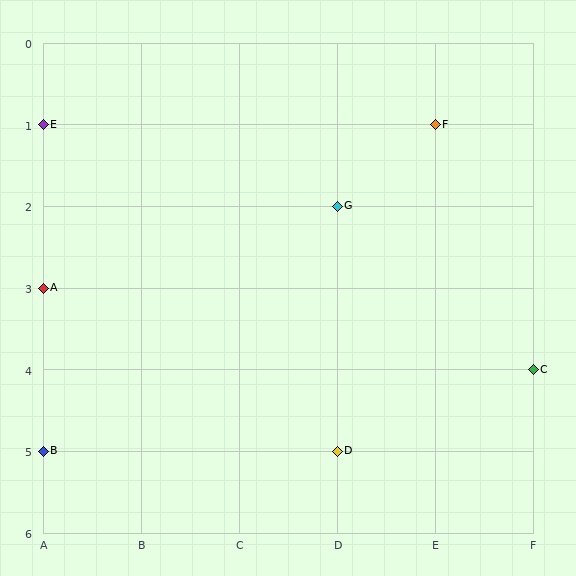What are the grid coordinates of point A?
Point A is at grid coordinates (A, 3).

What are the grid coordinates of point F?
Point F is at grid coordinates (E, 1).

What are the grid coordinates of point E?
Point E is at grid coordinates (A, 1).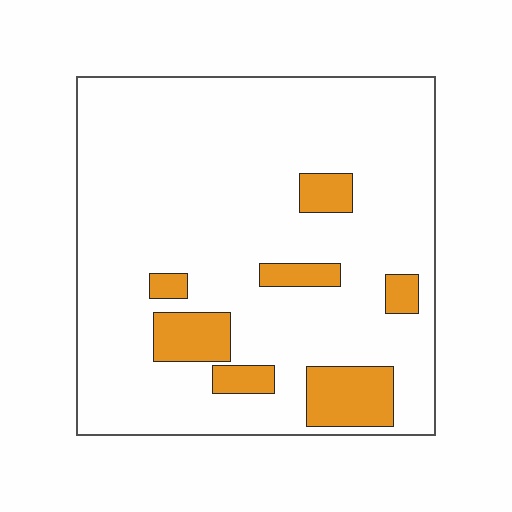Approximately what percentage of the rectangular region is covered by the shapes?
Approximately 15%.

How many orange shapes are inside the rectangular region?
7.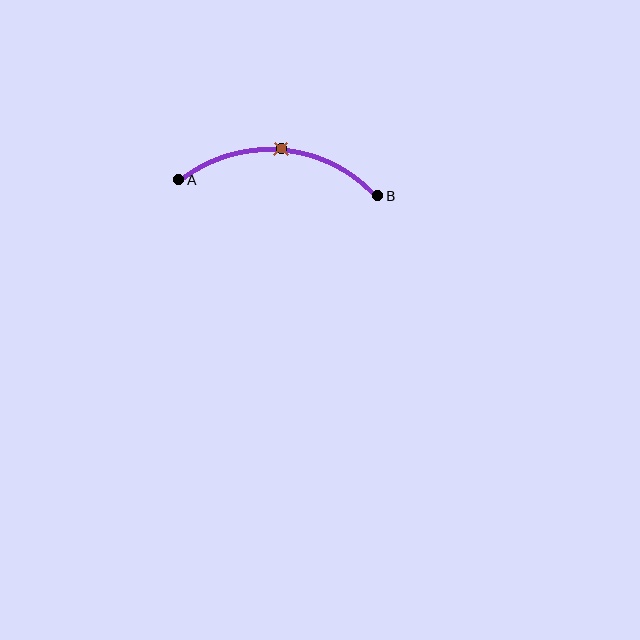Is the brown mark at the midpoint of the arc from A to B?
Yes. The brown mark lies on the arc at equal arc-length from both A and B — it is the arc midpoint.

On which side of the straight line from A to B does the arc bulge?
The arc bulges above the straight line connecting A and B.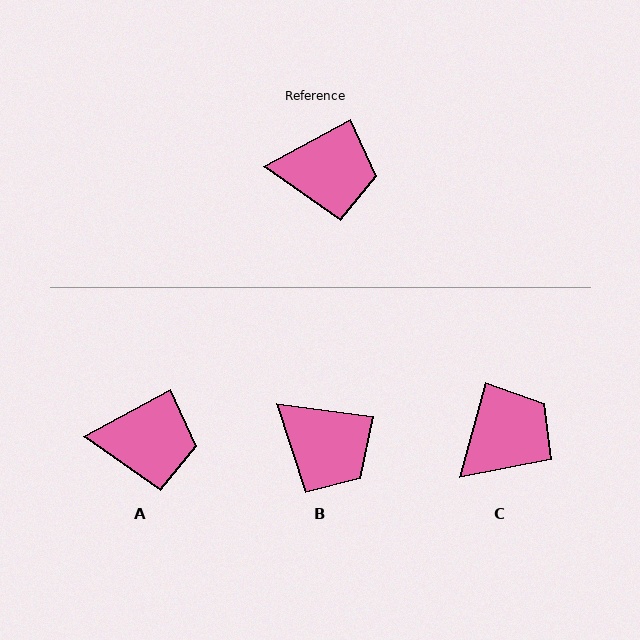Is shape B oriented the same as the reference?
No, it is off by about 37 degrees.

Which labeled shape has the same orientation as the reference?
A.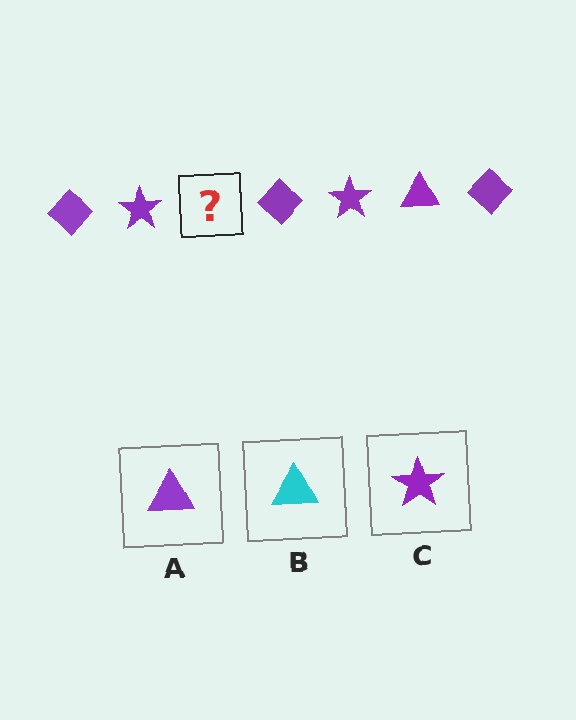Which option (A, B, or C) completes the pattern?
A.